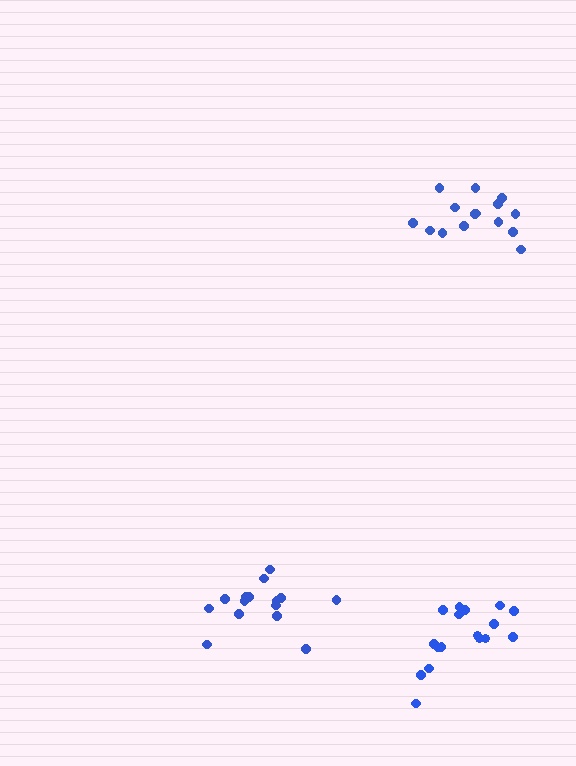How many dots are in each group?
Group 1: 17 dots, Group 2: 15 dots, Group 3: 15 dots (47 total).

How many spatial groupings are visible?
There are 3 spatial groupings.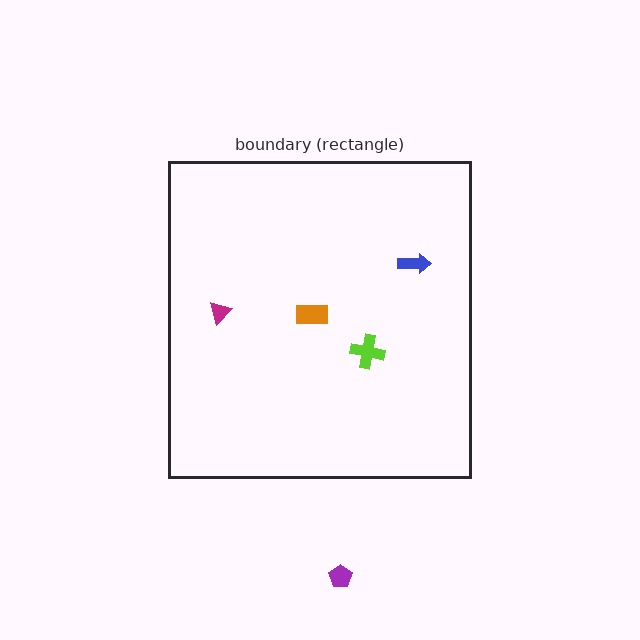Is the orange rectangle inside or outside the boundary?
Inside.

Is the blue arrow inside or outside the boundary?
Inside.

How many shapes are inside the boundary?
4 inside, 1 outside.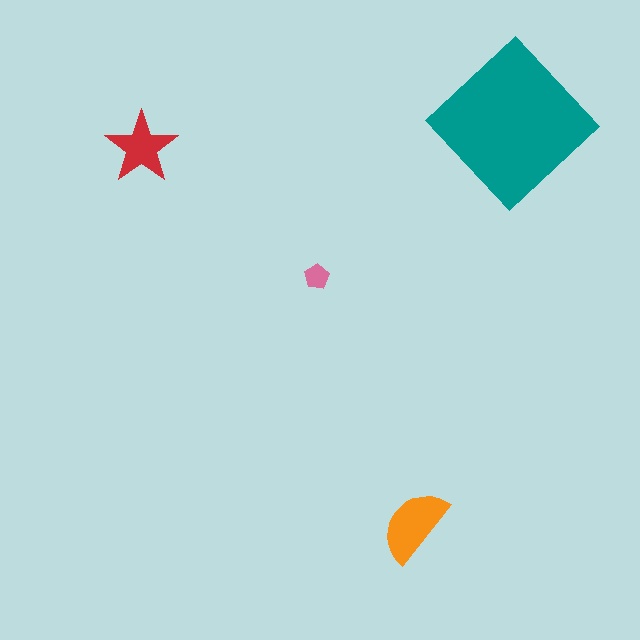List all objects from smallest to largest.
The pink pentagon, the red star, the orange semicircle, the teal diamond.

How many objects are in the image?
There are 4 objects in the image.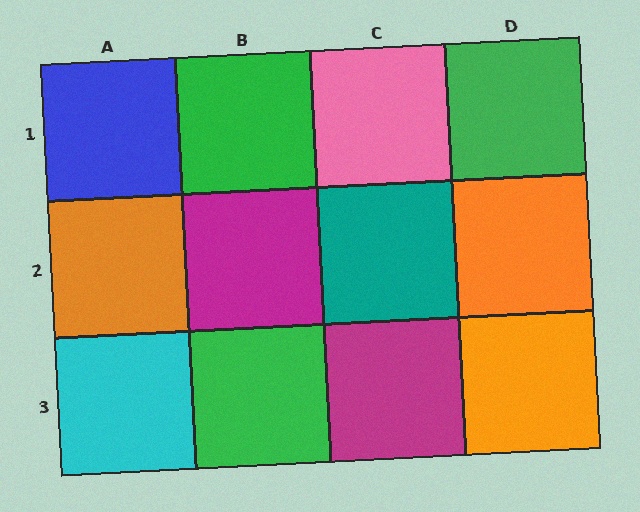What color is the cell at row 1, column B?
Green.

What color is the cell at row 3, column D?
Orange.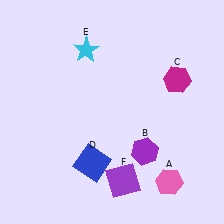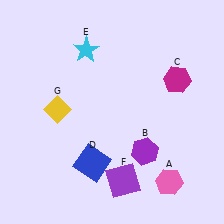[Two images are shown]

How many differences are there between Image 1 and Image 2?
There is 1 difference between the two images.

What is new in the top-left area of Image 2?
A yellow diamond (G) was added in the top-left area of Image 2.